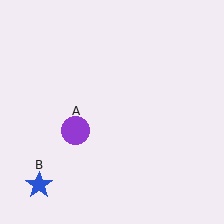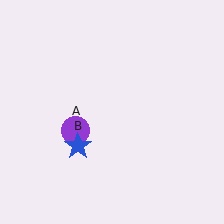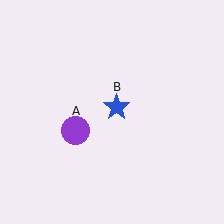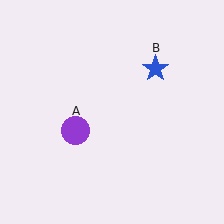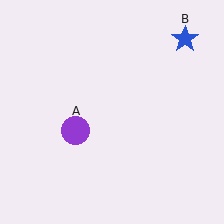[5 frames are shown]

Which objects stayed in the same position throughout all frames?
Purple circle (object A) remained stationary.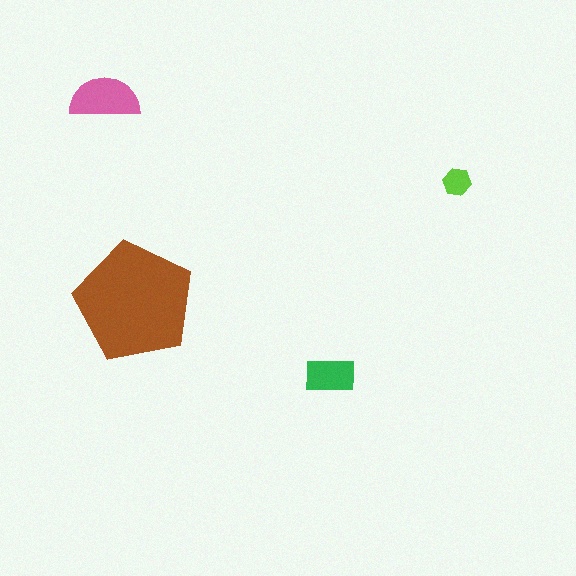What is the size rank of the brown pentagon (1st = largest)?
1st.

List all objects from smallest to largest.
The lime hexagon, the green rectangle, the pink semicircle, the brown pentagon.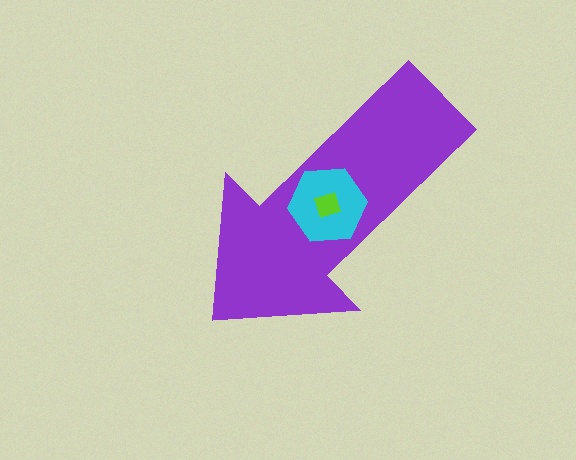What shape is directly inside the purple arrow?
The cyan hexagon.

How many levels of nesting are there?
3.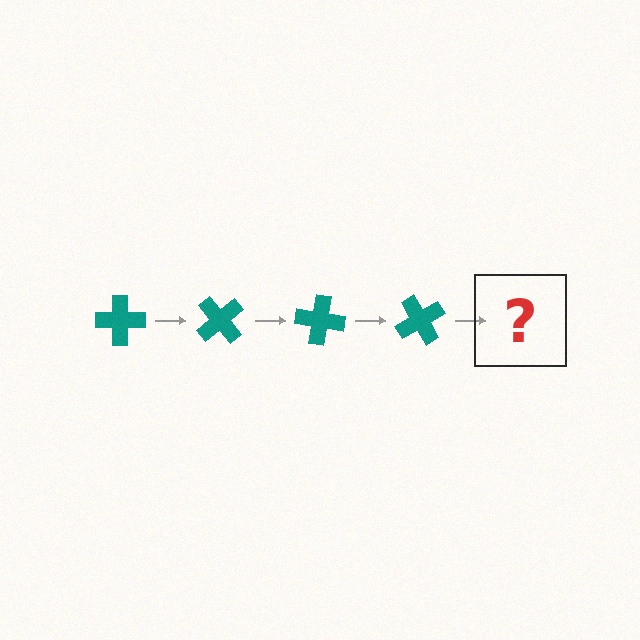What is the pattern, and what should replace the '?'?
The pattern is that the cross rotates 50 degrees each step. The '?' should be a teal cross rotated 200 degrees.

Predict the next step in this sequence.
The next step is a teal cross rotated 200 degrees.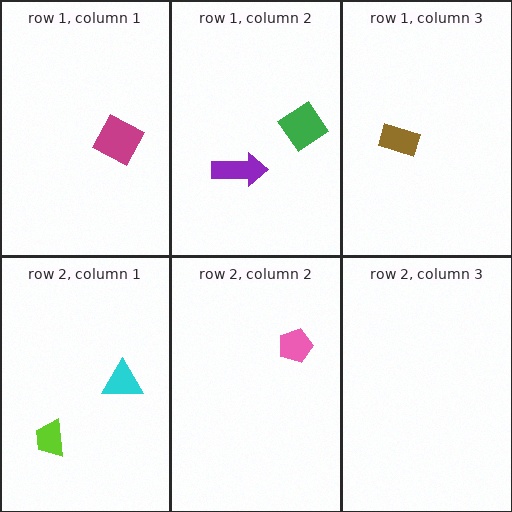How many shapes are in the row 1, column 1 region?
1.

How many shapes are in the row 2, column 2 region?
1.